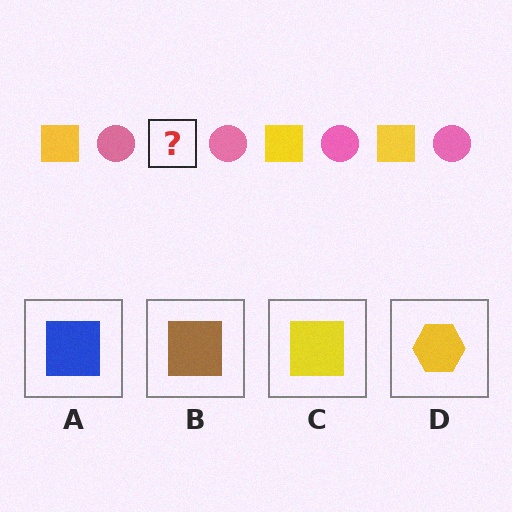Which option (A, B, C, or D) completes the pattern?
C.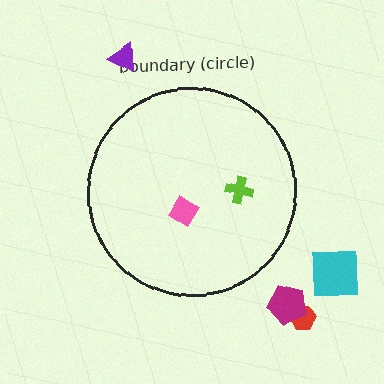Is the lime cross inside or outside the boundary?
Inside.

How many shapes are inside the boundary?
2 inside, 4 outside.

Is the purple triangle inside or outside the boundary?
Outside.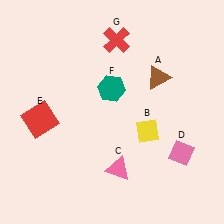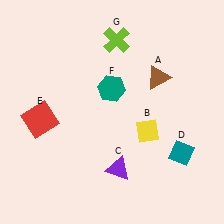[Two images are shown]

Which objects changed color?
C changed from pink to purple. D changed from pink to teal. G changed from red to lime.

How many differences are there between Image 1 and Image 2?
There are 3 differences between the two images.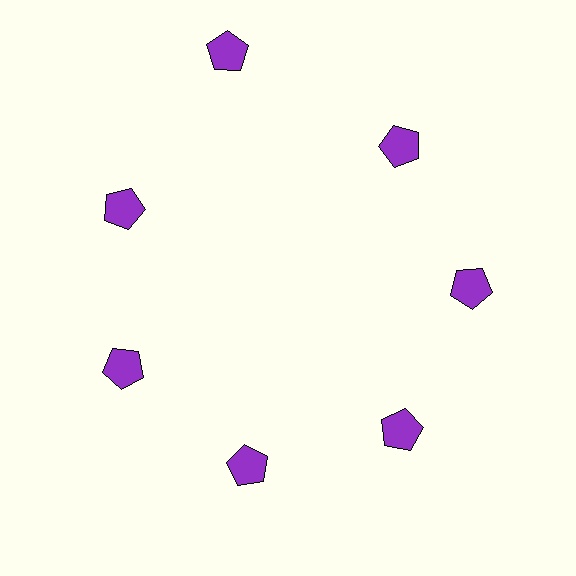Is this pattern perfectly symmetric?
No. The 7 purple pentagons are arranged in a ring, but one element near the 12 o'clock position is pushed outward from the center, breaking the 7-fold rotational symmetry.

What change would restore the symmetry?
The symmetry would be restored by moving it inward, back onto the ring so that all 7 pentagons sit at equal angles and equal distance from the center.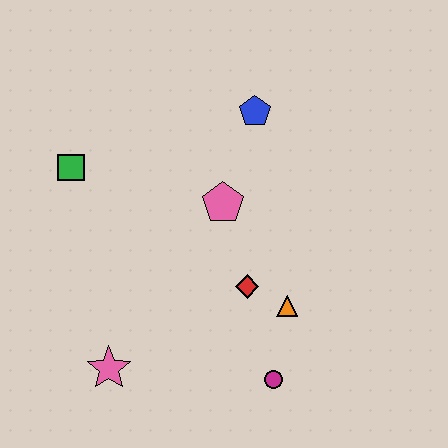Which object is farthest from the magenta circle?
The green square is farthest from the magenta circle.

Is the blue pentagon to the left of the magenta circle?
Yes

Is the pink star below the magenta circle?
No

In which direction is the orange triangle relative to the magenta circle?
The orange triangle is above the magenta circle.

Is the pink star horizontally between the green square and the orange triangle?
Yes